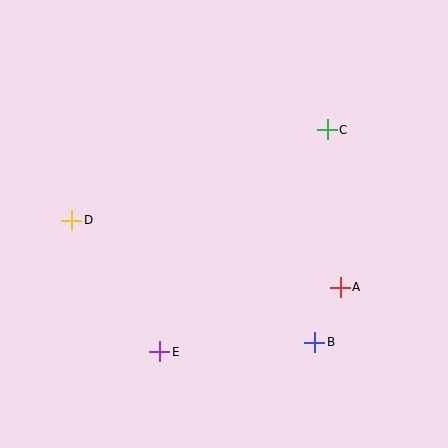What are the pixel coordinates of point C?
Point C is at (327, 130).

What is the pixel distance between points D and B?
The distance between D and B is 272 pixels.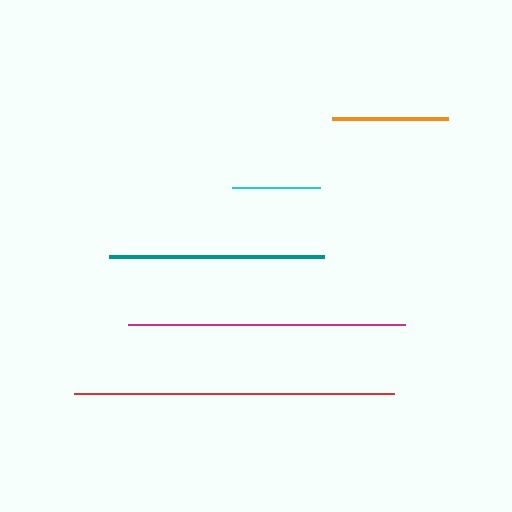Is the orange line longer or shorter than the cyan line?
The orange line is longer than the cyan line.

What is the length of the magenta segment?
The magenta segment is approximately 277 pixels long.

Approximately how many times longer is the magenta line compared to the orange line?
The magenta line is approximately 2.4 times the length of the orange line.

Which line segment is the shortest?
The cyan line is the shortest at approximately 87 pixels.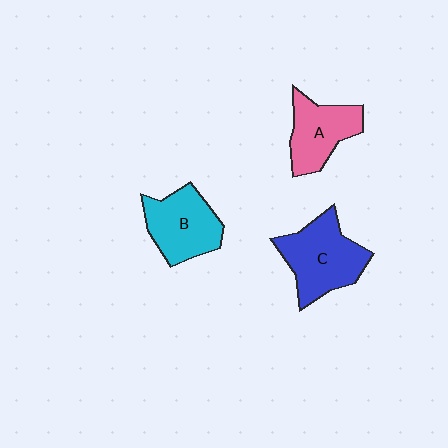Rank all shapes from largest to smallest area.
From largest to smallest: C (blue), B (cyan), A (pink).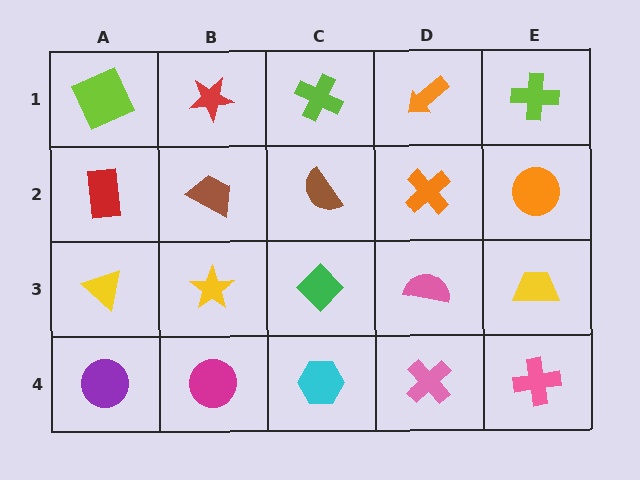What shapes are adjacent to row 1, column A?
A red rectangle (row 2, column A), a red star (row 1, column B).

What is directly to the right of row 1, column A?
A red star.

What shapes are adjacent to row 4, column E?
A yellow trapezoid (row 3, column E), a pink cross (row 4, column D).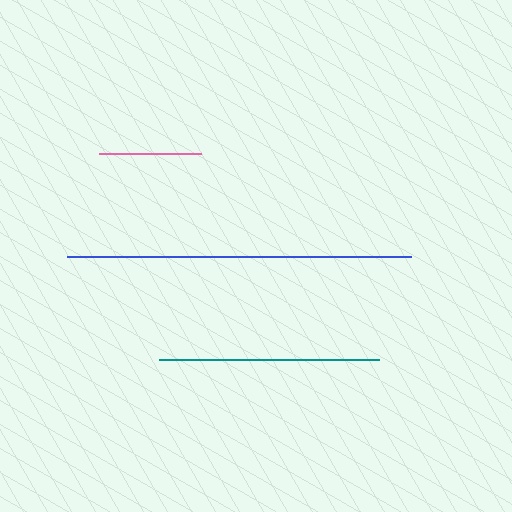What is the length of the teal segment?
The teal segment is approximately 220 pixels long.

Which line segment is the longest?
The blue line is the longest at approximately 344 pixels.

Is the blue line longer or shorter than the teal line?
The blue line is longer than the teal line.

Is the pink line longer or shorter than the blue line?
The blue line is longer than the pink line.